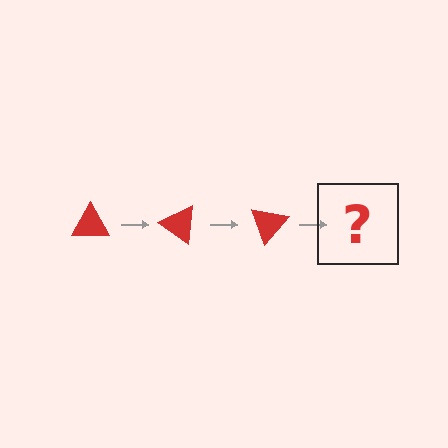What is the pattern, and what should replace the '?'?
The pattern is that the triangle rotates 35 degrees each step. The '?' should be a red triangle rotated 105 degrees.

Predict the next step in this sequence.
The next step is a red triangle rotated 105 degrees.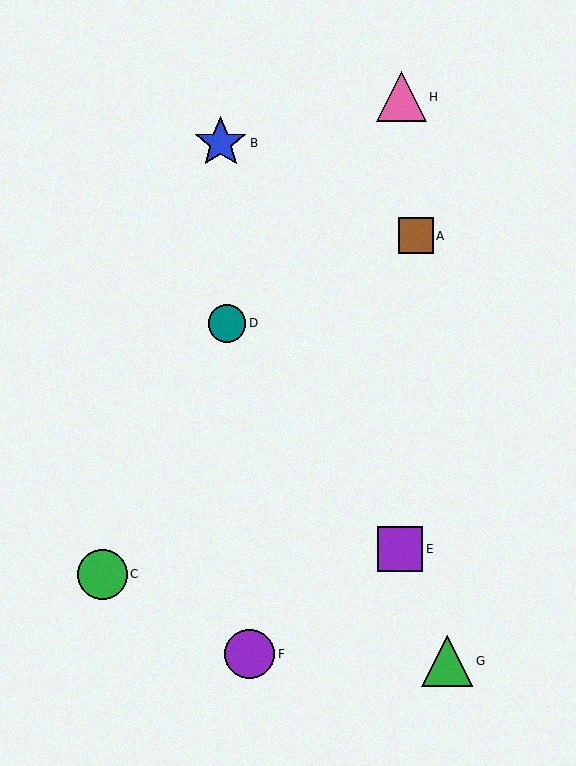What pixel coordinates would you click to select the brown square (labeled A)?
Click at (416, 236) to select the brown square A.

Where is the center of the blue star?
The center of the blue star is at (221, 143).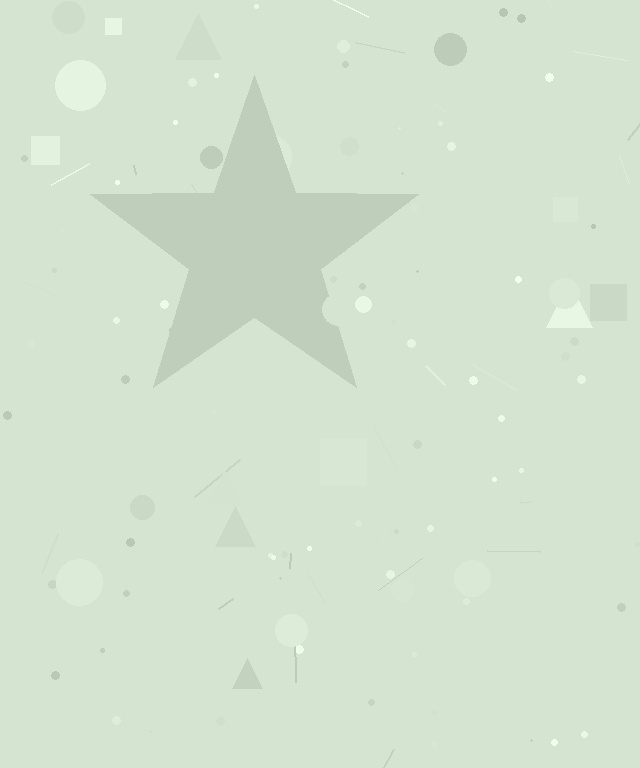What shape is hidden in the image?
A star is hidden in the image.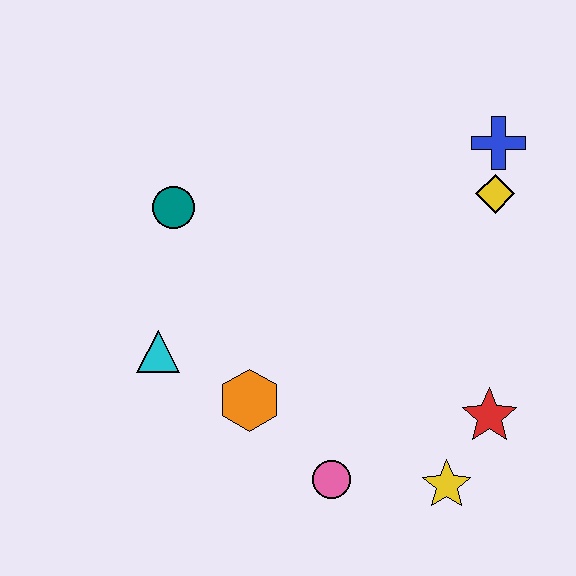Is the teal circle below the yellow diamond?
Yes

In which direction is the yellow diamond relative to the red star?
The yellow diamond is above the red star.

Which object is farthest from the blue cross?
The cyan triangle is farthest from the blue cross.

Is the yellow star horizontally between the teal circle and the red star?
Yes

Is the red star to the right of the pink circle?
Yes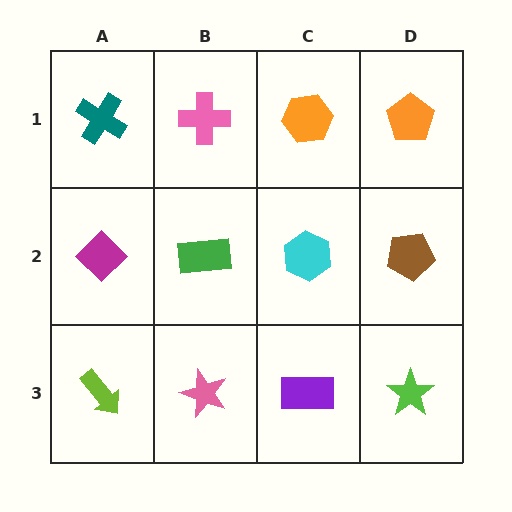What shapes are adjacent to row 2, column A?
A teal cross (row 1, column A), a lime arrow (row 3, column A), a green rectangle (row 2, column B).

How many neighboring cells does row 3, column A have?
2.